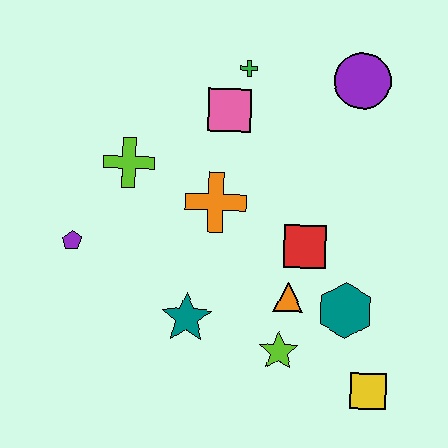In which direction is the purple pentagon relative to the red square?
The purple pentagon is to the left of the red square.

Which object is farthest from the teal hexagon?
The purple pentagon is farthest from the teal hexagon.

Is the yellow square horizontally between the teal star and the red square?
No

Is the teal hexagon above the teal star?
Yes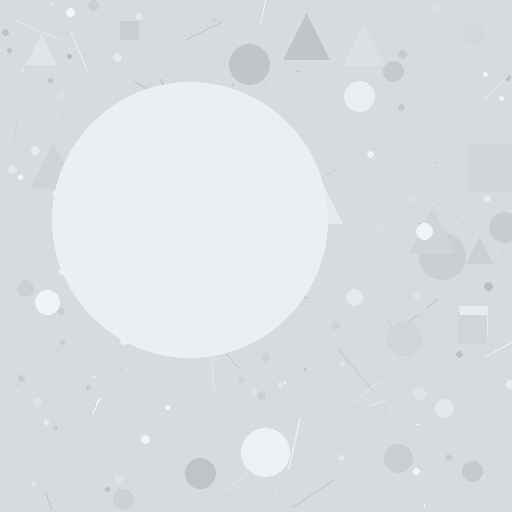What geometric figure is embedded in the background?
A circle is embedded in the background.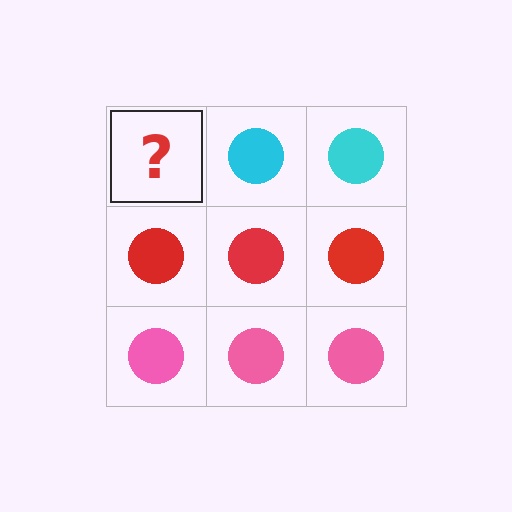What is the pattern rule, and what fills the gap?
The rule is that each row has a consistent color. The gap should be filled with a cyan circle.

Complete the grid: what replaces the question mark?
The question mark should be replaced with a cyan circle.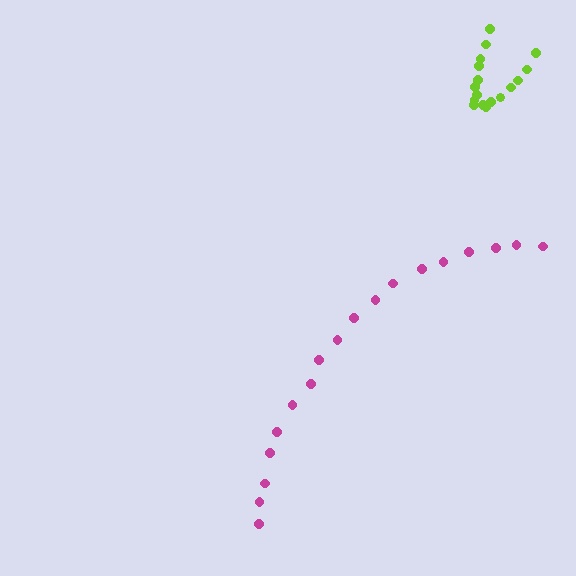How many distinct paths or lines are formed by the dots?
There are 2 distinct paths.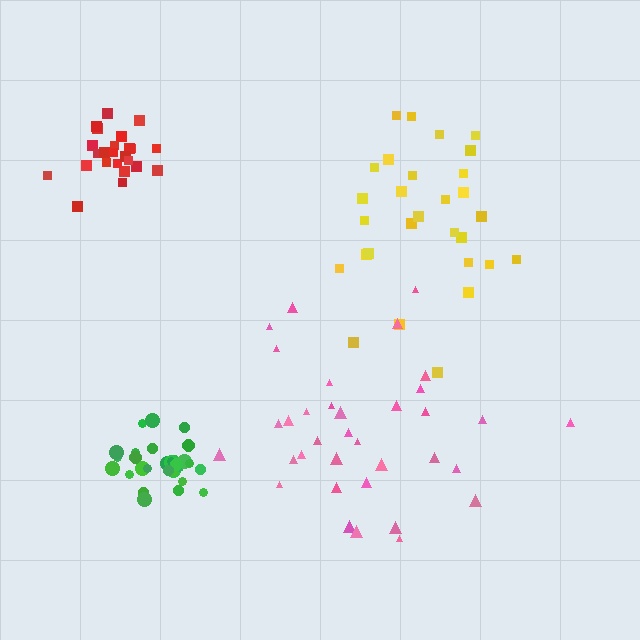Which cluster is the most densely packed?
Red.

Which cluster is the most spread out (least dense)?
Pink.